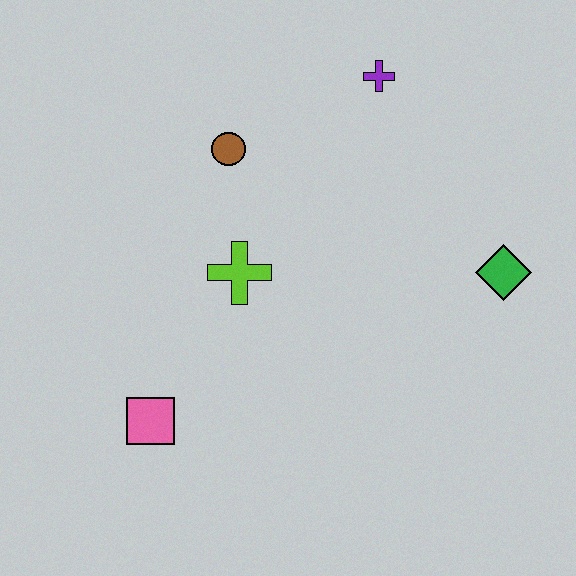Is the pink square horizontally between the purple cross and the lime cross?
No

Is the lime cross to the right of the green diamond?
No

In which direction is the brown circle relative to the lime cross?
The brown circle is above the lime cross.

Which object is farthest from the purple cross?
The pink square is farthest from the purple cross.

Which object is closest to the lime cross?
The brown circle is closest to the lime cross.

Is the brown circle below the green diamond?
No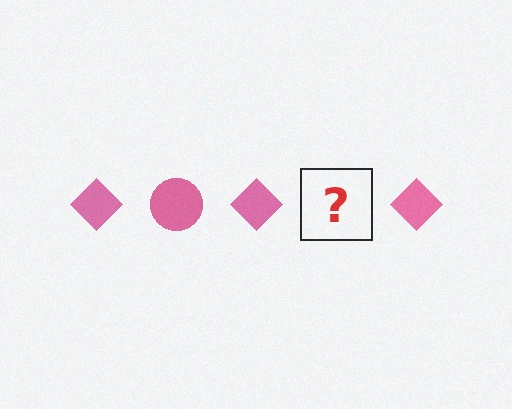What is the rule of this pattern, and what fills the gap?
The rule is that the pattern cycles through diamond, circle shapes in pink. The gap should be filled with a pink circle.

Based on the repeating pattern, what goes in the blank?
The blank should be a pink circle.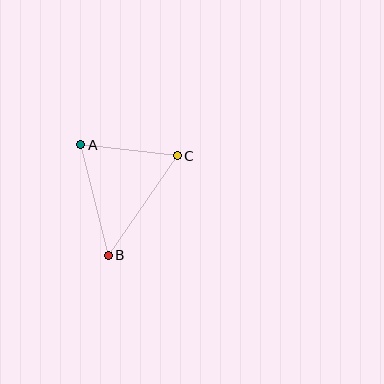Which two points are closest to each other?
Points A and C are closest to each other.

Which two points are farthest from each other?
Points B and C are farthest from each other.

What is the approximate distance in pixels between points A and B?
The distance between A and B is approximately 114 pixels.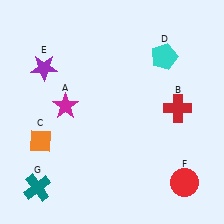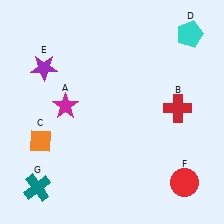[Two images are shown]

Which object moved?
The cyan pentagon (D) moved right.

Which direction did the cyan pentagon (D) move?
The cyan pentagon (D) moved right.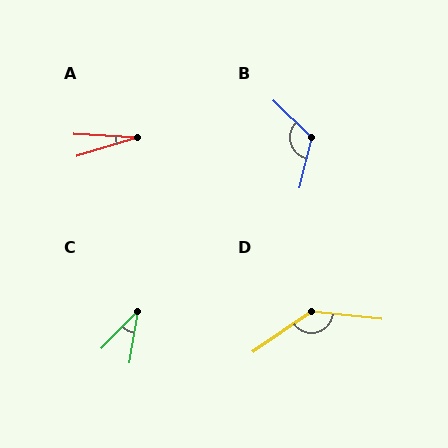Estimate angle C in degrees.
Approximately 35 degrees.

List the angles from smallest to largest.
A (20°), C (35°), B (120°), D (139°).